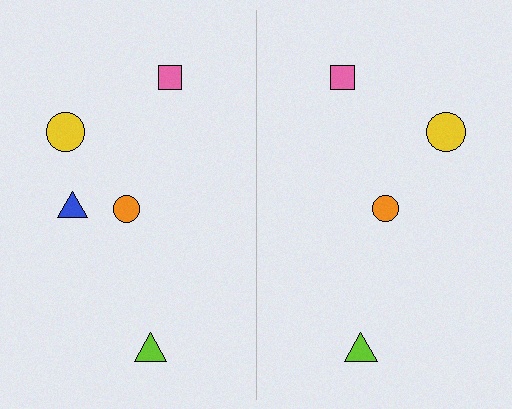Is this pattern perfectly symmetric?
No, the pattern is not perfectly symmetric. A blue triangle is missing from the right side.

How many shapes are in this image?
There are 9 shapes in this image.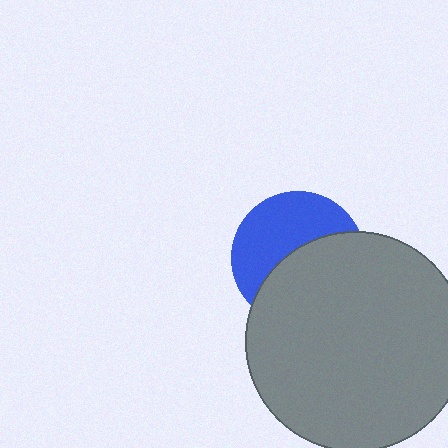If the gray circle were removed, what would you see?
You would see the complete blue circle.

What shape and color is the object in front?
The object in front is a gray circle.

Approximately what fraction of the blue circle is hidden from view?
Roughly 52% of the blue circle is hidden behind the gray circle.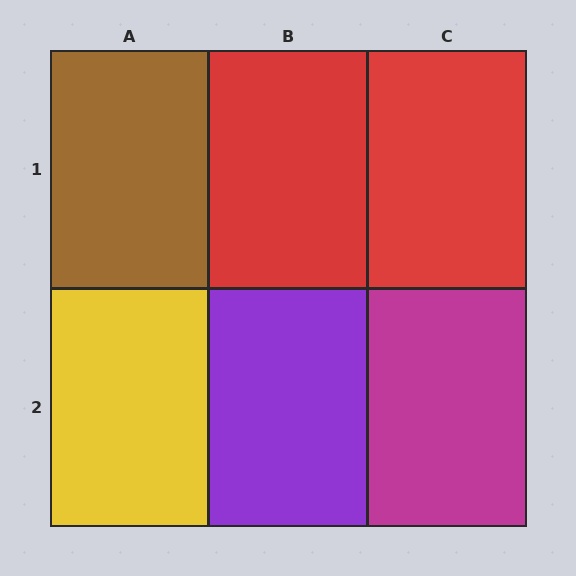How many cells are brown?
1 cell is brown.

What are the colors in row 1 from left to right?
Brown, red, red.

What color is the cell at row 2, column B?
Purple.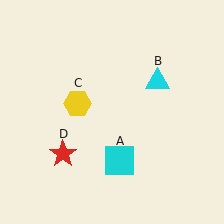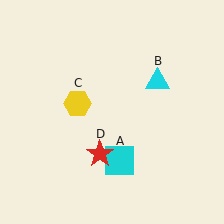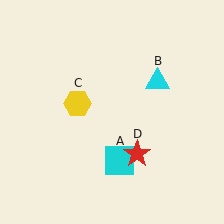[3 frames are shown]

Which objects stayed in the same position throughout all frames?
Cyan square (object A) and cyan triangle (object B) and yellow hexagon (object C) remained stationary.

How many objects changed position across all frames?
1 object changed position: red star (object D).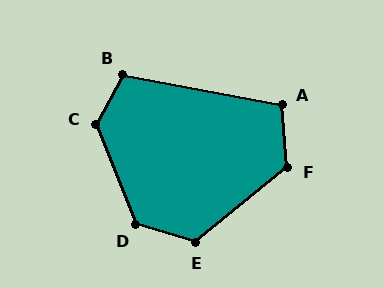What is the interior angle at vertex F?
Approximately 124 degrees (obtuse).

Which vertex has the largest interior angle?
C, at approximately 130 degrees.